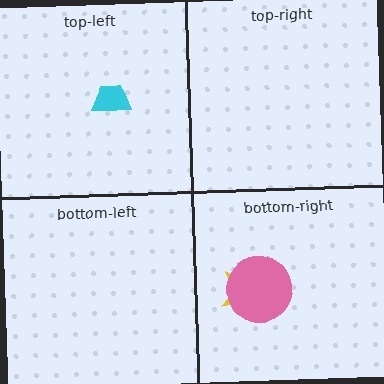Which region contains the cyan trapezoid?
The top-left region.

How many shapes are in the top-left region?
1.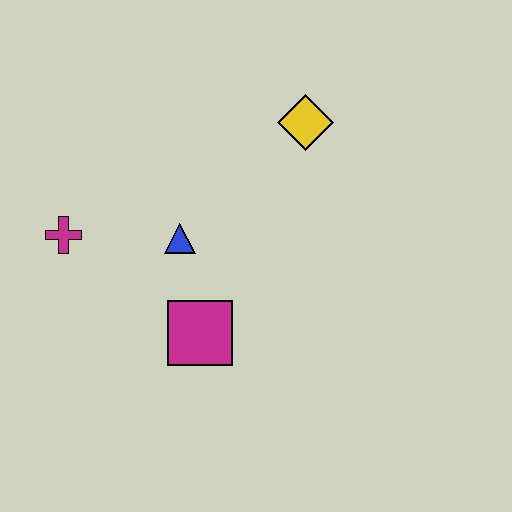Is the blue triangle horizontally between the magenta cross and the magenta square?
Yes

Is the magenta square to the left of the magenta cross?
No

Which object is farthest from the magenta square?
The yellow diamond is farthest from the magenta square.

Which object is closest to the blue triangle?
The magenta square is closest to the blue triangle.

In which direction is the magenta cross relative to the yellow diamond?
The magenta cross is to the left of the yellow diamond.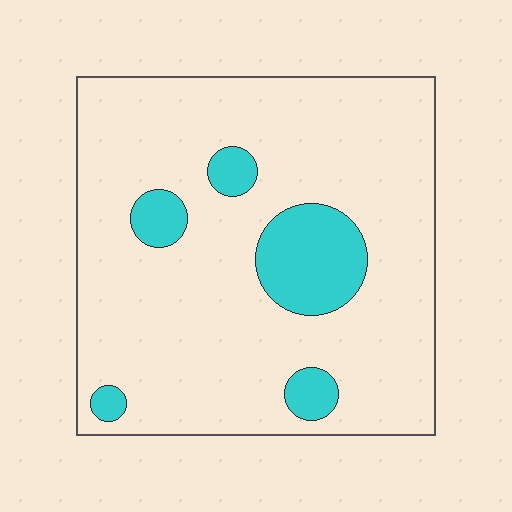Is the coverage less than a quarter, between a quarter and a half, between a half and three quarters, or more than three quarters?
Less than a quarter.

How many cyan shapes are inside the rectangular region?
5.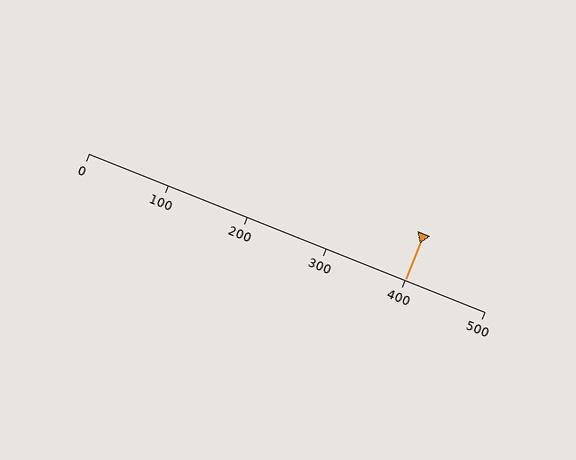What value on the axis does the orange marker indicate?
The marker indicates approximately 400.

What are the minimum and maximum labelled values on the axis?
The axis runs from 0 to 500.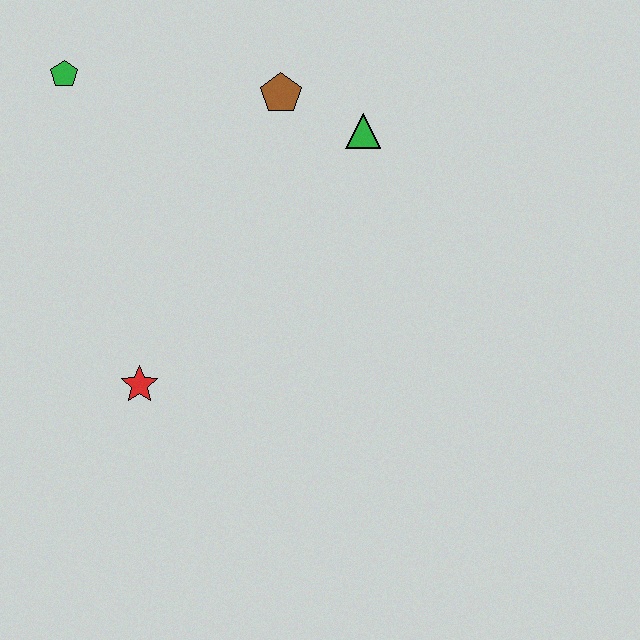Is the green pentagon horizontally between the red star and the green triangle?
No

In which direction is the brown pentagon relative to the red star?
The brown pentagon is above the red star.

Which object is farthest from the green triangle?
The red star is farthest from the green triangle.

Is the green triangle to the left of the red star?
No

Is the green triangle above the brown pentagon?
No